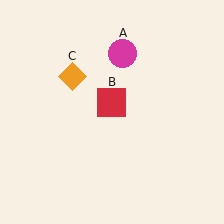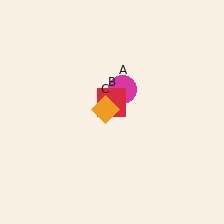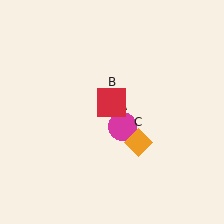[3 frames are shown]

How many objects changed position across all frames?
2 objects changed position: magenta circle (object A), orange diamond (object C).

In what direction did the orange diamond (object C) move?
The orange diamond (object C) moved down and to the right.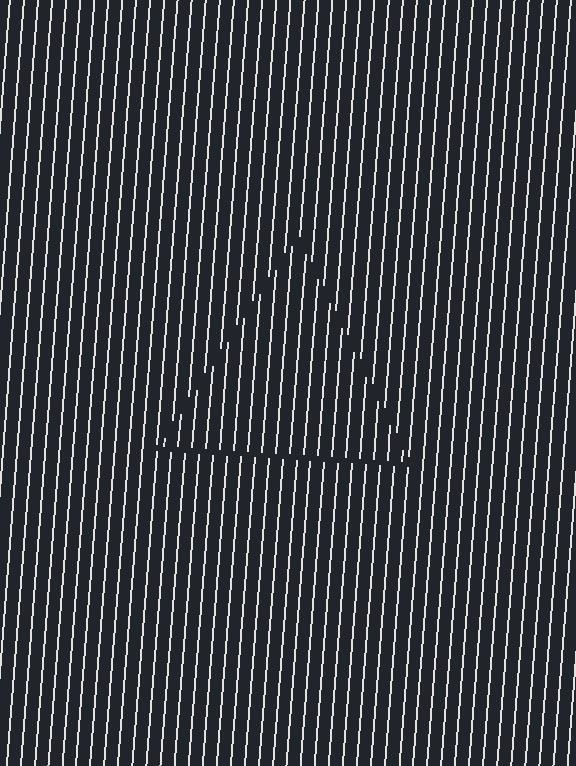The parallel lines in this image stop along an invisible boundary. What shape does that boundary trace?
An illusory triangle. The interior of the shape contains the same grating, shifted by half a period — the contour is defined by the phase discontinuity where line-ends from the inner and outer gratings abut.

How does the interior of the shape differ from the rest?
The interior of the shape contains the same grating, shifted by half a period — the contour is defined by the phase discontinuity where line-ends from the inner and outer gratings abut.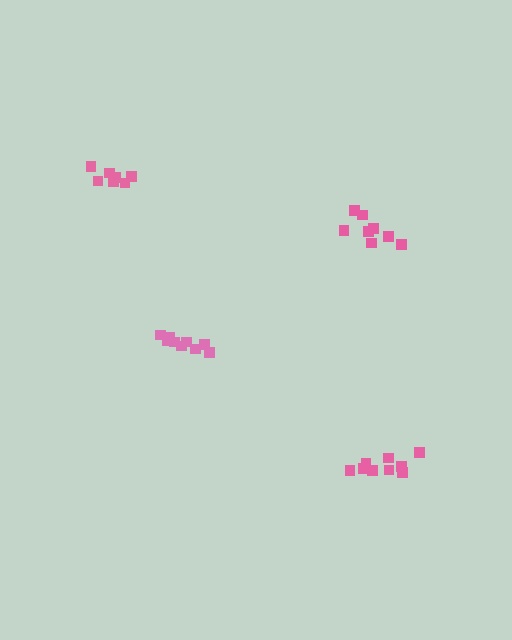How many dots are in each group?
Group 1: 10 dots, Group 2: 9 dots, Group 3: 8 dots, Group 4: 7 dots (34 total).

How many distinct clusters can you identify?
There are 4 distinct clusters.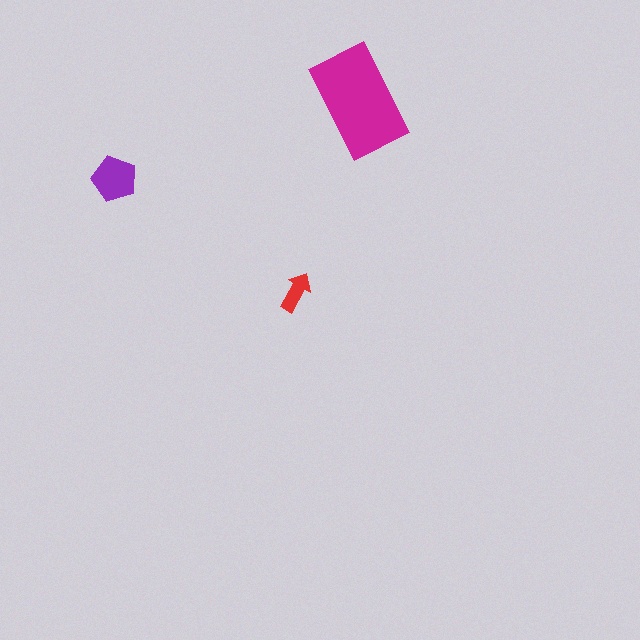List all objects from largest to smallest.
The magenta rectangle, the purple pentagon, the red arrow.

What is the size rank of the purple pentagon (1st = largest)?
2nd.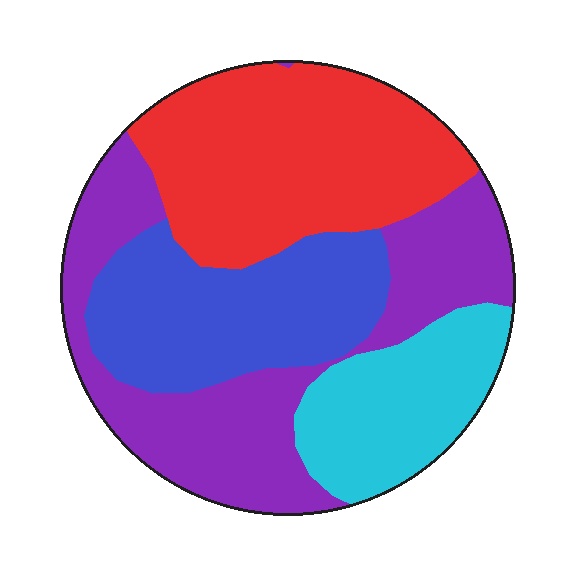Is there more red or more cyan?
Red.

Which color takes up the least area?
Cyan, at roughly 15%.